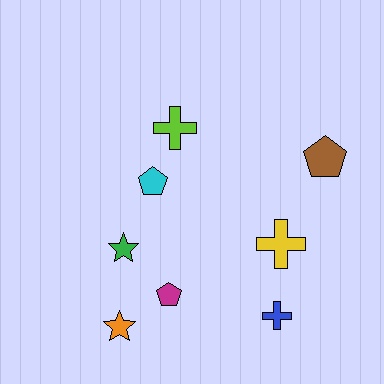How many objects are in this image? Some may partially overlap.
There are 8 objects.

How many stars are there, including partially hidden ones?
There are 2 stars.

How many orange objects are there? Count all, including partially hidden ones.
There is 1 orange object.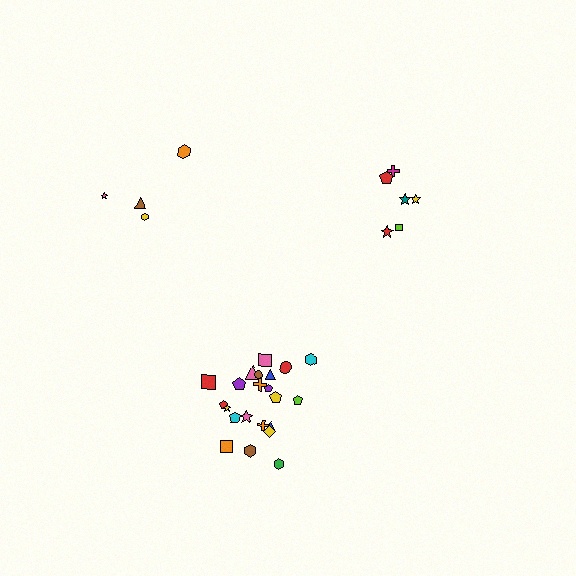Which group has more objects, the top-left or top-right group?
The top-right group.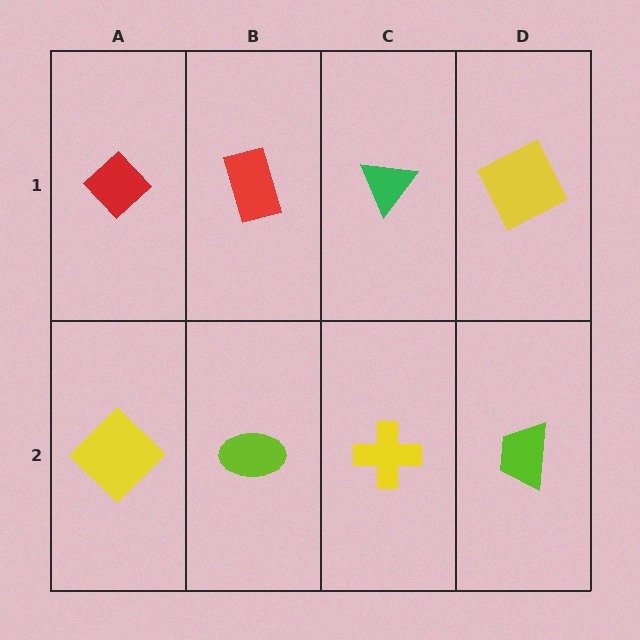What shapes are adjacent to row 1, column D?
A lime trapezoid (row 2, column D), a green triangle (row 1, column C).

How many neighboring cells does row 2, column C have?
3.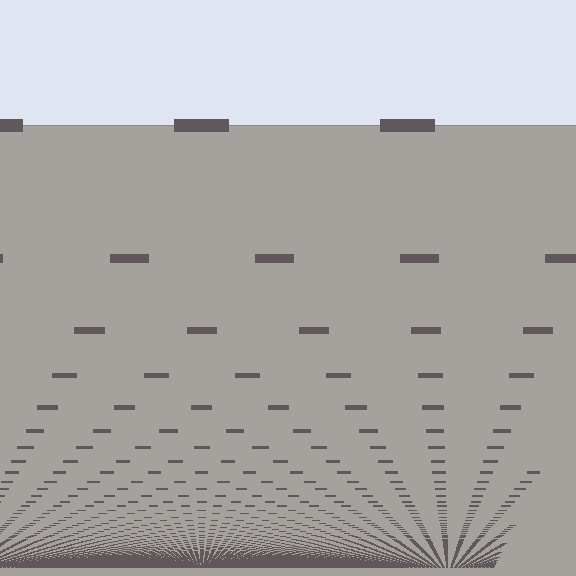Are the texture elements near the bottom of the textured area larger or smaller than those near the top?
Smaller. The gradient is inverted — elements near the bottom are smaller and denser.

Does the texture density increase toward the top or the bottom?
Density increases toward the bottom.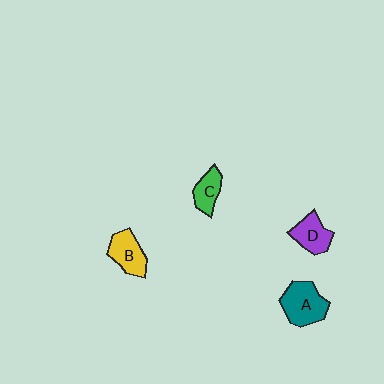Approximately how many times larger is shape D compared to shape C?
Approximately 1.2 times.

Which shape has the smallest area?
Shape C (green).